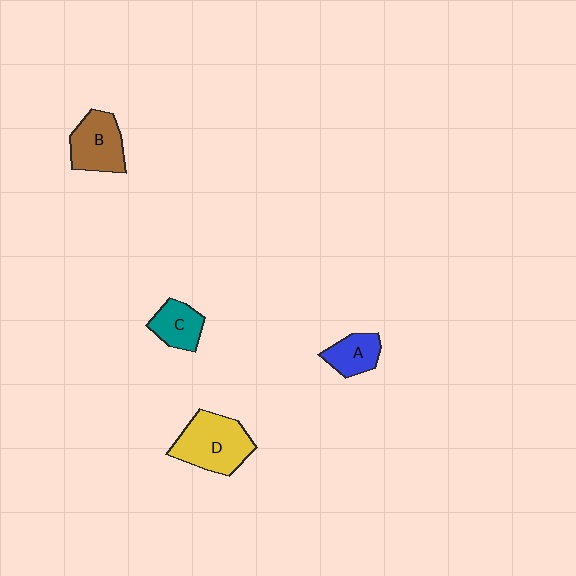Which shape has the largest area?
Shape D (yellow).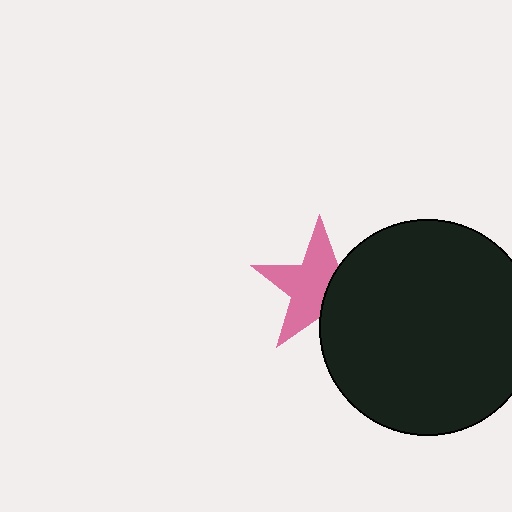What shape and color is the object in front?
The object in front is a black circle.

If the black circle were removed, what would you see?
You would see the complete pink star.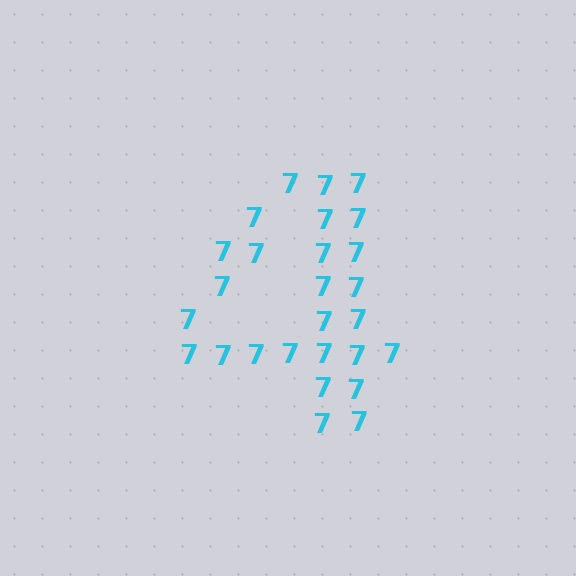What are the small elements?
The small elements are digit 7's.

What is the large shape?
The large shape is the digit 4.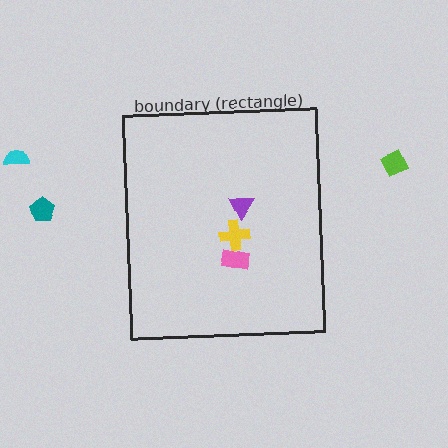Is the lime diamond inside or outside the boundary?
Outside.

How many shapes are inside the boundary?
3 inside, 3 outside.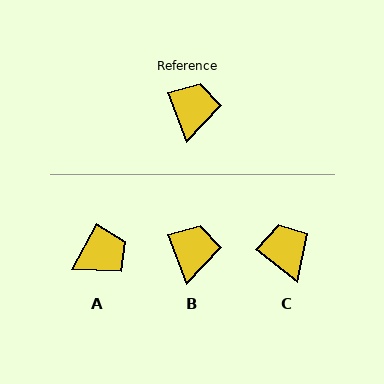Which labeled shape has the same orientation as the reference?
B.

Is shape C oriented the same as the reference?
No, it is off by about 32 degrees.